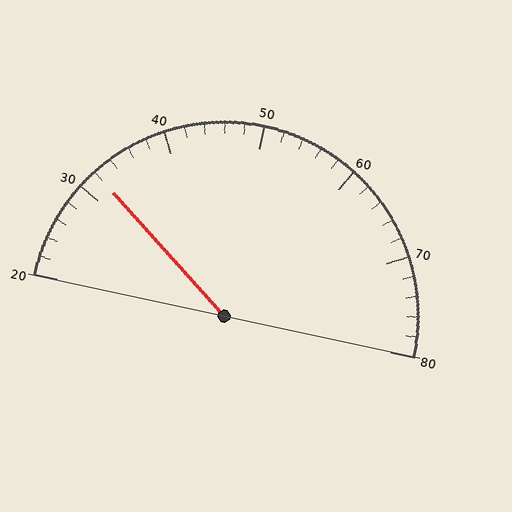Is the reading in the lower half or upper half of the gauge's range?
The reading is in the lower half of the range (20 to 80).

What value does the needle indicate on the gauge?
The needle indicates approximately 32.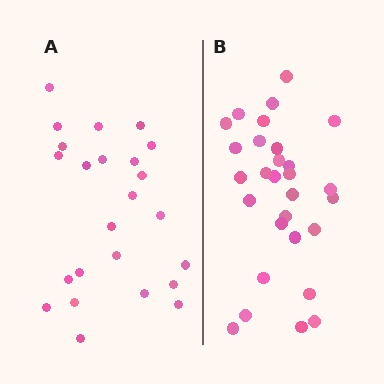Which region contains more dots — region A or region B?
Region B (the right region) has more dots.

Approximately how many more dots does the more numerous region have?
Region B has about 5 more dots than region A.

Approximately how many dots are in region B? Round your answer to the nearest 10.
About 30 dots. (The exact count is 29, which rounds to 30.)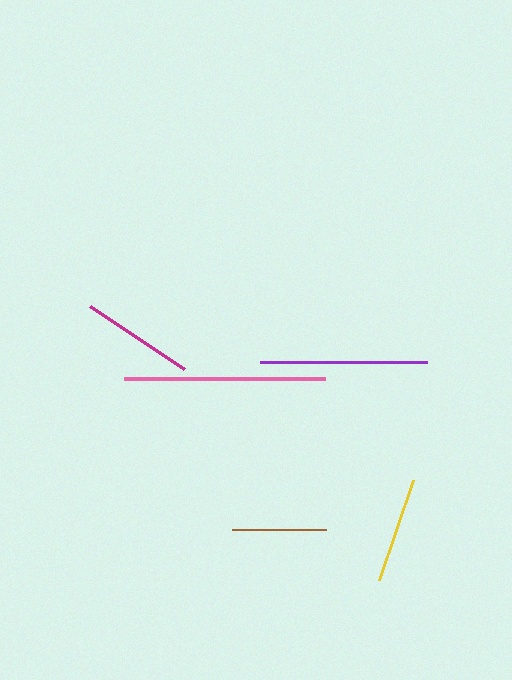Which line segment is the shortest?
The brown line is the shortest at approximately 94 pixels.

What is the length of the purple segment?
The purple segment is approximately 167 pixels long.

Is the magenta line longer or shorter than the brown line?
The magenta line is longer than the brown line.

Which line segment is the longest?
The pink line is the longest at approximately 201 pixels.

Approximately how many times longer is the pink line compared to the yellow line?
The pink line is approximately 1.9 times the length of the yellow line.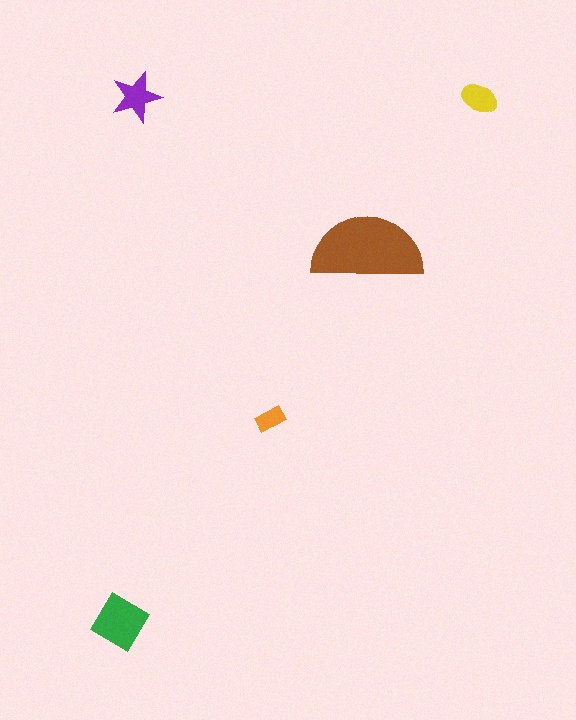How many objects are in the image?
There are 5 objects in the image.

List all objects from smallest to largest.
The orange rectangle, the yellow ellipse, the purple star, the green diamond, the brown semicircle.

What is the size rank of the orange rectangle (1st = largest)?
5th.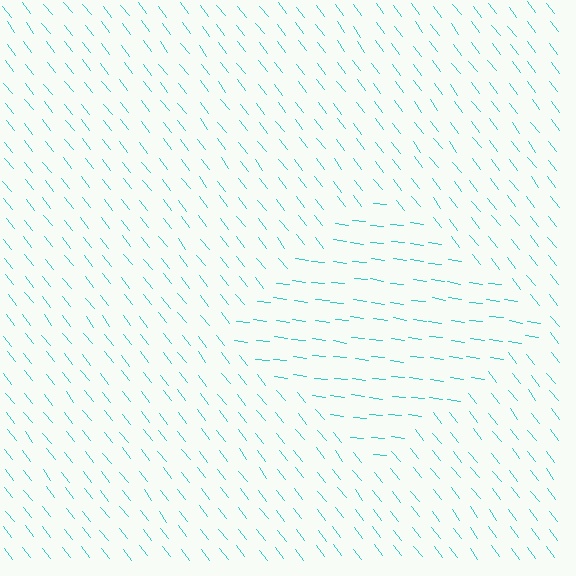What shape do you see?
I see a diamond.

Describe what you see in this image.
The image is filled with small cyan line segments. A diamond region in the image has lines oriented differently from the surrounding lines, creating a visible texture boundary.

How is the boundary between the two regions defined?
The boundary is defined purely by a change in line orientation (approximately 45 degrees difference). All lines are the same color and thickness.